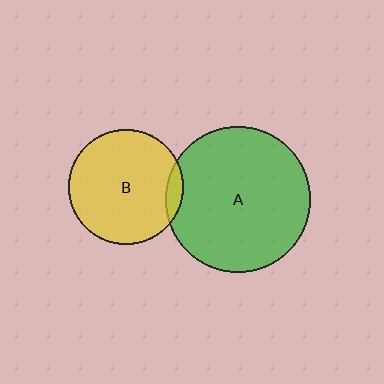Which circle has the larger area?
Circle A (green).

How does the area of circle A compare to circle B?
Approximately 1.6 times.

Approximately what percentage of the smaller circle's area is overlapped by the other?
Approximately 10%.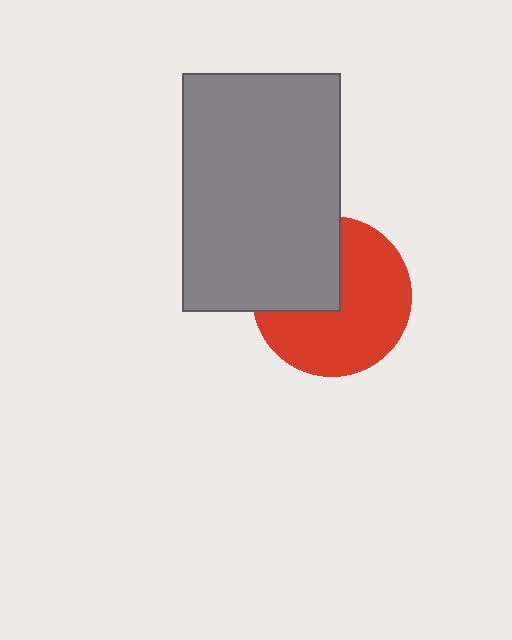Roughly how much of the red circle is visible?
About half of it is visible (roughly 65%).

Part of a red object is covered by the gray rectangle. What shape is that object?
It is a circle.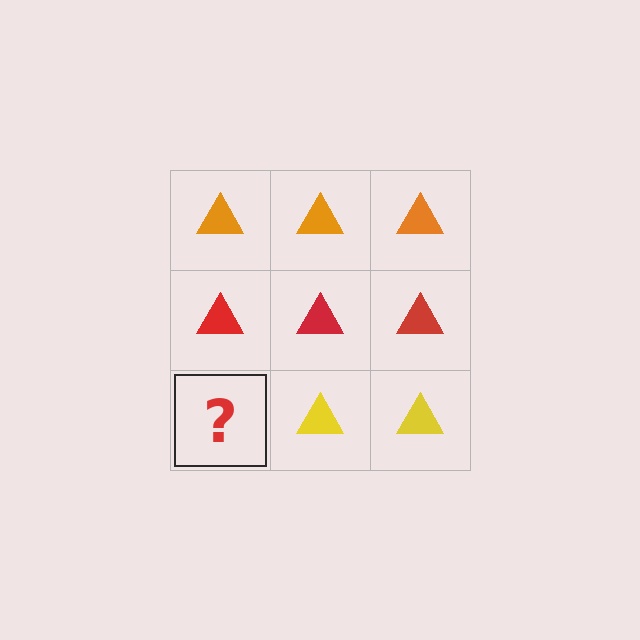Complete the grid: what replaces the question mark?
The question mark should be replaced with a yellow triangle.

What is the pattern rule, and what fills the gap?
The rule is that each row has a consistent color. The gap should be filled with a yellow triangle.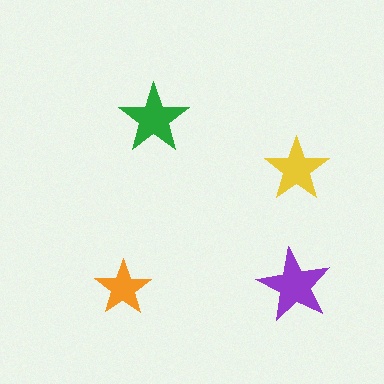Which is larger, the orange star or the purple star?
The purple one.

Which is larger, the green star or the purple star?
The purple one.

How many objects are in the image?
There are 4 objects in the image.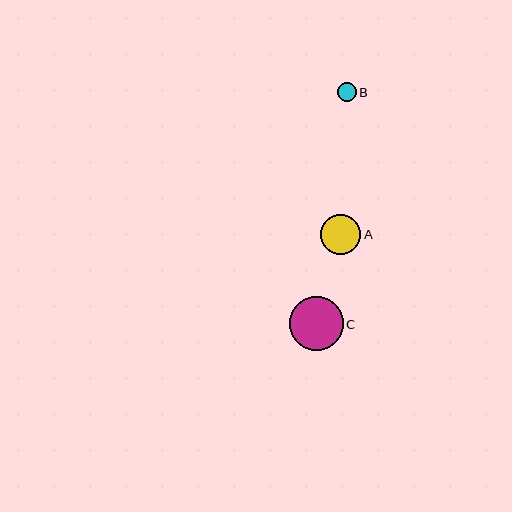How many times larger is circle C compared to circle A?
Circle C is approximately 1.3 times the size of circle A.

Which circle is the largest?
Circle C is the largest with a size of approximately 54 pixels.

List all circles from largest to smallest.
From largest to smallest: C, A, B.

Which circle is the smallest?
Circle B is the smallest with a size of approximately 19 pixels.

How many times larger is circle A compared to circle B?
Circle A is approximately 2.1 times the size of circle B.